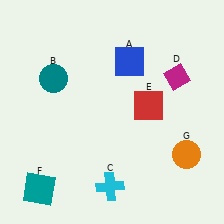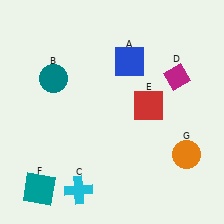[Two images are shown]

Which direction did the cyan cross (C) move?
The cyan cross (C) moved left.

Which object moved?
The cyan cross (C) moved left.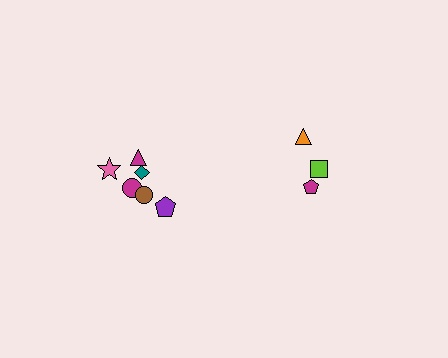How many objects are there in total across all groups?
There are 9 objects.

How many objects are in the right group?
There are 3 objects.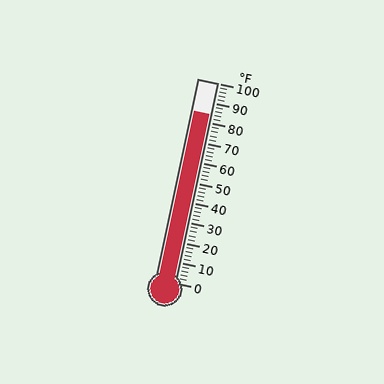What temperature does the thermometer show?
The thermometer shows approximately 84°F.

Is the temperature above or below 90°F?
The temperature is below 90°F.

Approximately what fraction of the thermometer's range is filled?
The thermometer is filled to approximately 85% of its range.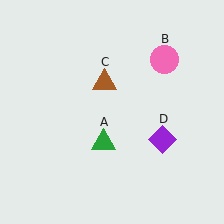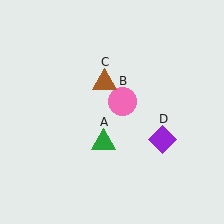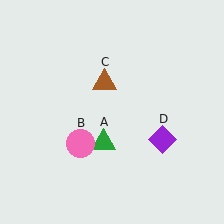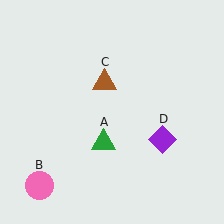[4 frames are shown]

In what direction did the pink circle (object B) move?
The pink circle (object B) moved down and to the left.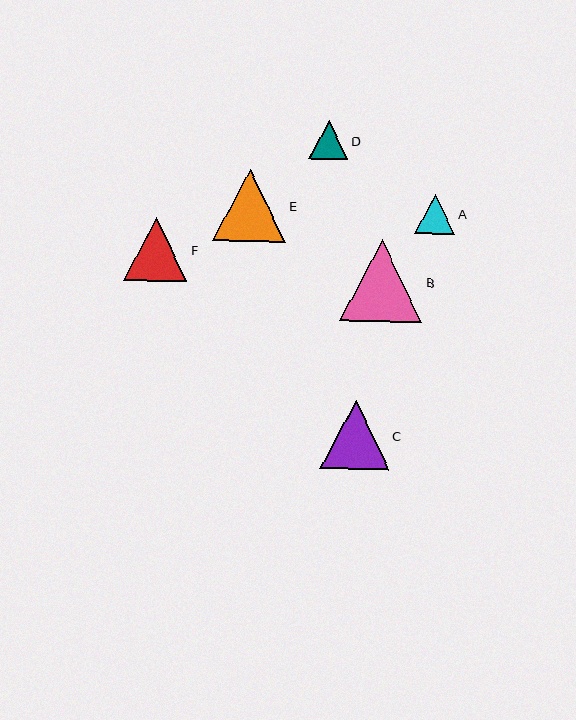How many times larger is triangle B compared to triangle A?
Triangle B is approximately 2.0 times the size of triangle A.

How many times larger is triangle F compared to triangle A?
Triangle F is approximately 1.6 times the size of triangle A.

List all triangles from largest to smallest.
From largest to smallest: B, E, C, F, A, D.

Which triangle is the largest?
Triangle B is the largest with a size of approximately 82 pixels.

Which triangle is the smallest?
Triangle D is the smallest with a size of approximately 39 pixels.